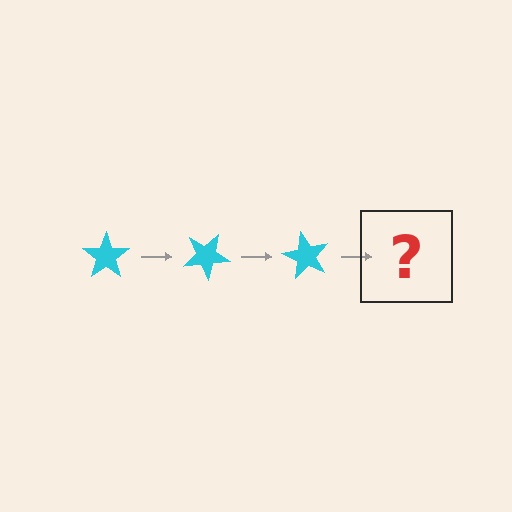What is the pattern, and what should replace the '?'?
The pattern is that the star rotates 30 degrees each step. The '?' should be a cyan star rotated 90 degrees.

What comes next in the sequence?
The next element should be a cyan star rotated 90 degrees.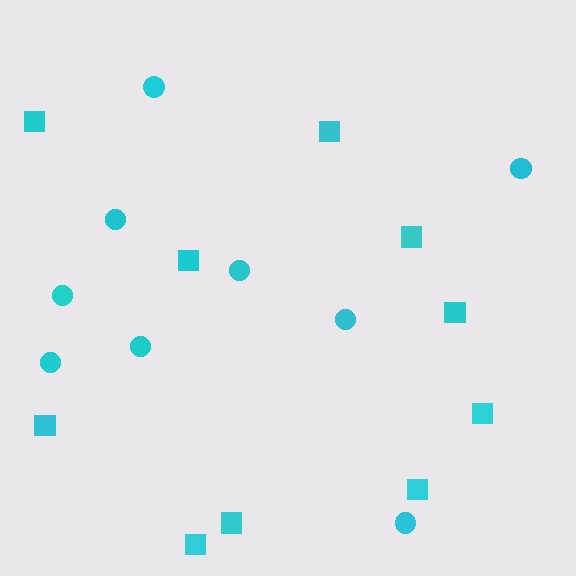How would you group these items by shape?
There are 2 groups: one group of squares (10) and one group of circles (9).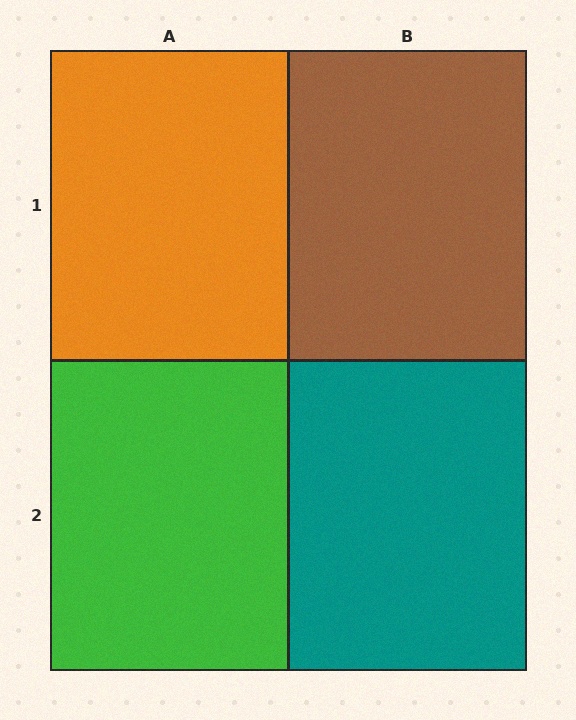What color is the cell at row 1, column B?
Brown.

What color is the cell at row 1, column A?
Orange.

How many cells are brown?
1 cell is brown.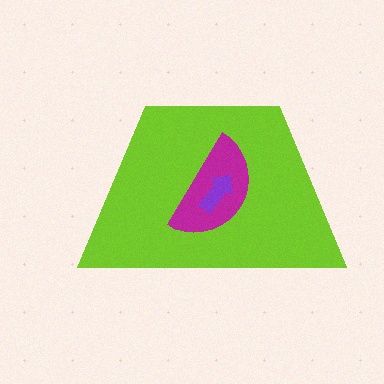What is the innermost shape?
The purple arrow.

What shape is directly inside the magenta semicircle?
The purple arrow.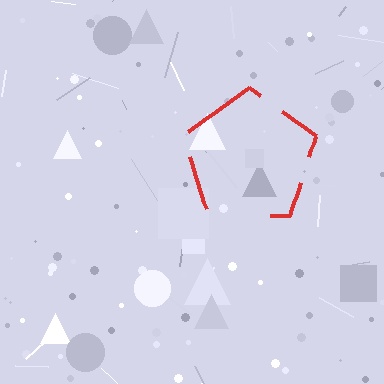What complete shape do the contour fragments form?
The contour fragments form a pentagon.